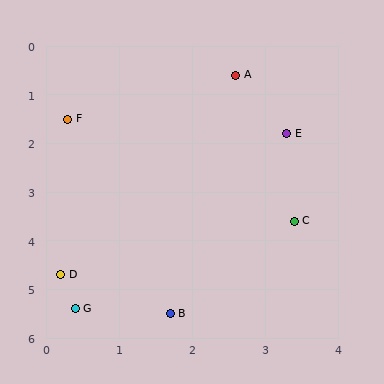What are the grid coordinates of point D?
Point D is at approximately (0.2, 4.7).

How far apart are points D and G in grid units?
Points D and G are about 0.7 grid units apart.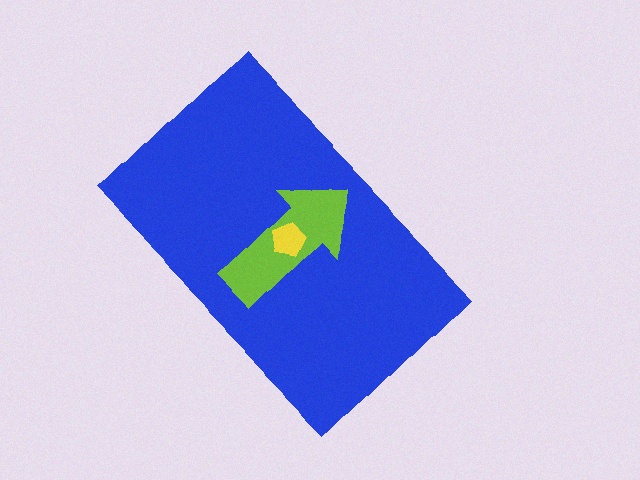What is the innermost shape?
The yellow pentagon.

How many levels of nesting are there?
3.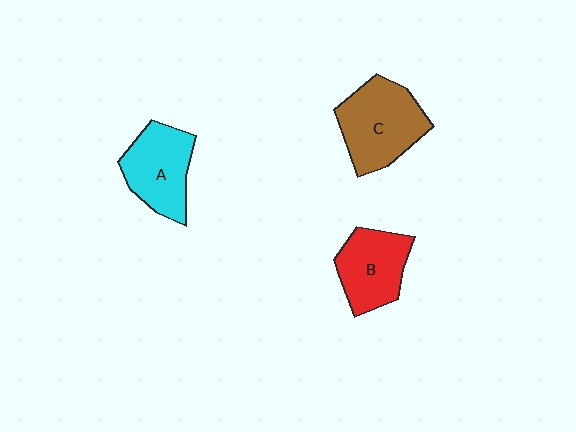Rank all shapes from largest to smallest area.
From largest to smallest: C (brown), A (cyan), B (red).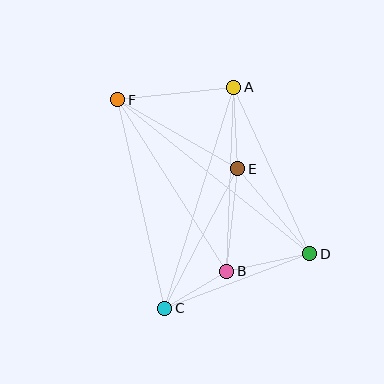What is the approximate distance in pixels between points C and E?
The distance between C and E is approximately 158 pixels.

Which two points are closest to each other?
Points B and C are closest to each other.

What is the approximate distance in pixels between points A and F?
The distance between A and F is approximately 116 pixels.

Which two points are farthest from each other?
Points D and F are farthest from each other.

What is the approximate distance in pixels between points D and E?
The distance between D and E is approximately 111 pixels.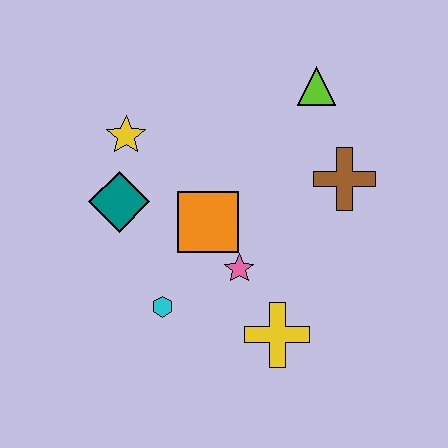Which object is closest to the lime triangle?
The brown cross is closest to the lime triangle.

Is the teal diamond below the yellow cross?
No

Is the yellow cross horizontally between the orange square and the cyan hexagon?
No